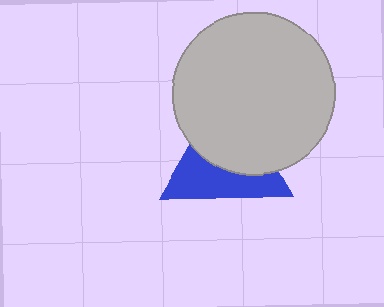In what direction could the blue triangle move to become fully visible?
The blue triangle could move down. That would shift it out from behind the light gray circle entirely.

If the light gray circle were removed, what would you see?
You would see the complete blue triangle.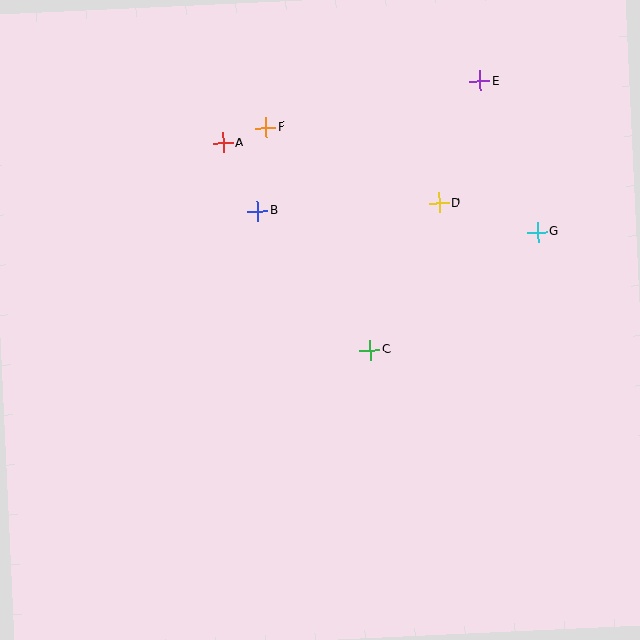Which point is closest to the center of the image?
Point C at (370, 350) is closest to the center.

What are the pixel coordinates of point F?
Point F is at (266, 128).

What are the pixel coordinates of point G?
Point G is at (538, 232).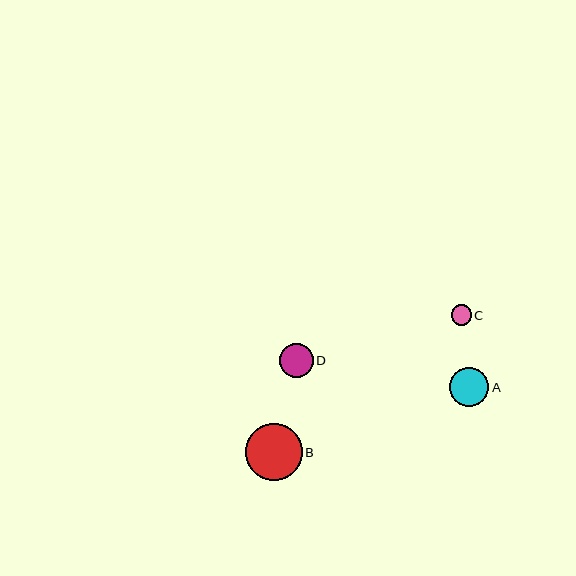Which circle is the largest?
Circle B is the largest with a size of approximately 57 pixels.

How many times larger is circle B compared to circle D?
Circle B is approximately 1.7 times the size of circle D.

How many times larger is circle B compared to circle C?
Circle B is approximately 2.8 times the size of circle C.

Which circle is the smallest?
Circle C is the smallest with a size of approximately 20 pixels.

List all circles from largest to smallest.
From largest to smallest: B, A, D, C.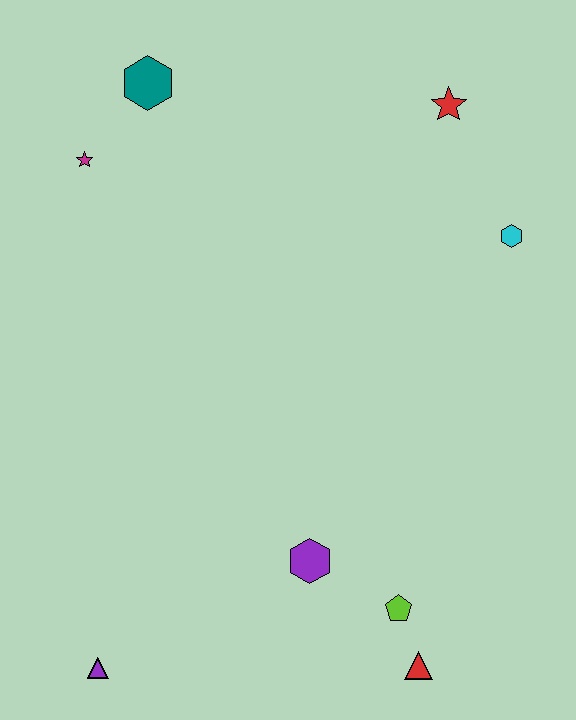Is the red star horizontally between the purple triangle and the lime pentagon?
No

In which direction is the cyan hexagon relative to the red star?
The cyan hexagon is below the red star.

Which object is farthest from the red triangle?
The teal hexagon is farthest from the red triangle.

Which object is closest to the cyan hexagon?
The red star is closest to the cyan hexagon.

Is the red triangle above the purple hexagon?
No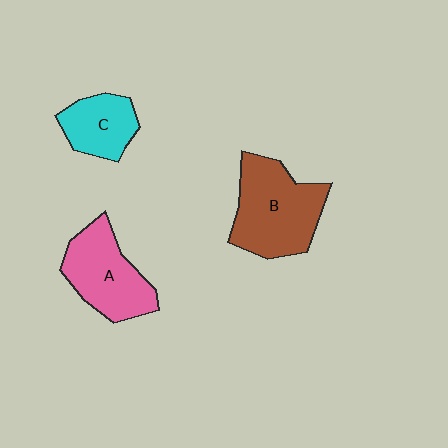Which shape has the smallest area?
Shape C (cyan).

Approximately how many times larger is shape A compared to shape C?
Approximately 1.5 times.